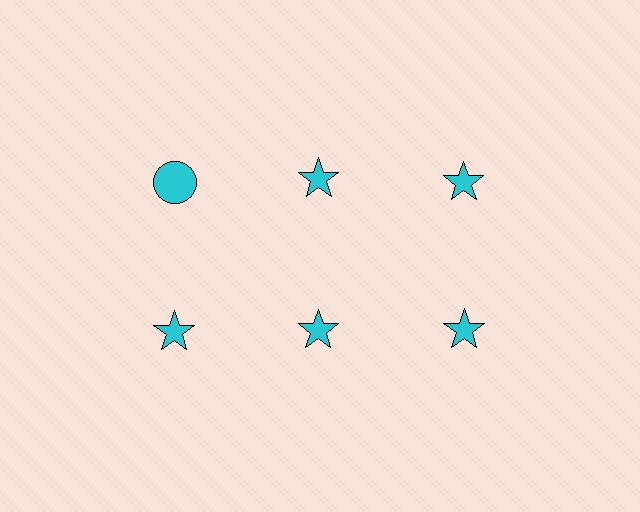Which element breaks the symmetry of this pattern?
The cyan circle in the top row, leftmost column breaks the symmetry. All other shapes are cyan stars.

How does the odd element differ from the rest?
It has a different shape: circle instead of star.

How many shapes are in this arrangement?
There are 6 shapes arranged in a grid pattern.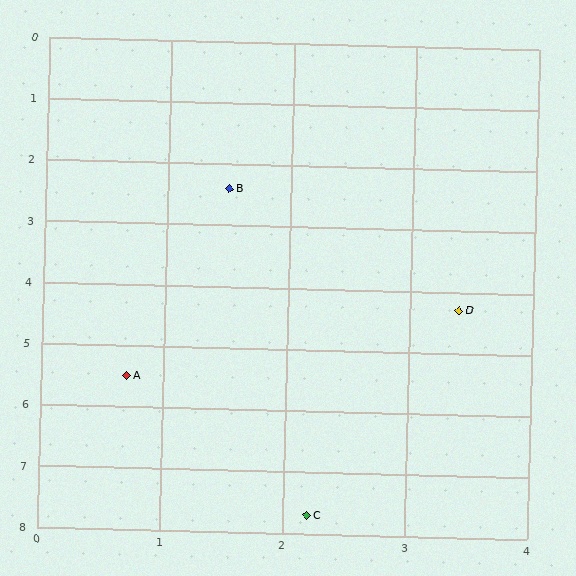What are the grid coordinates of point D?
Point D is at approximately (3.4, 4.3).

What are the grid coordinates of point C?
Point C is at approximately (2.2, 7.7).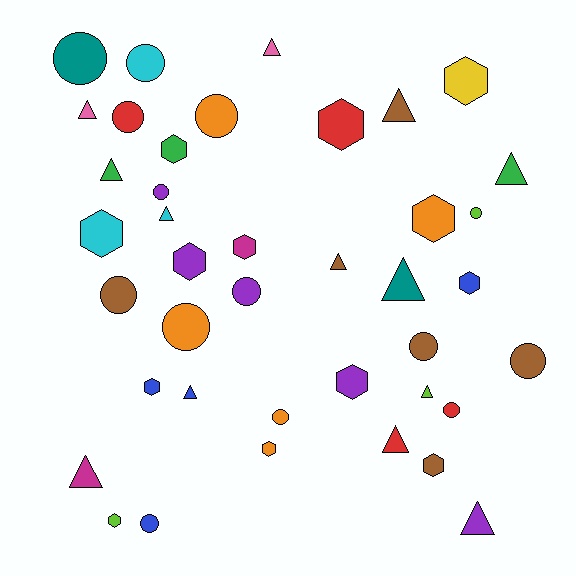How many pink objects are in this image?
There are 2 pink objects.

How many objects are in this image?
There are 40 objects.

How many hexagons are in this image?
There are 13 hexagons.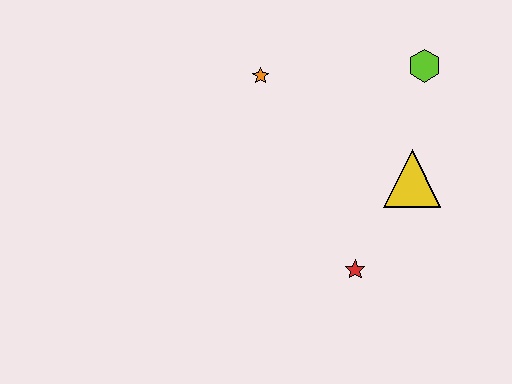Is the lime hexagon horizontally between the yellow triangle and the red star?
No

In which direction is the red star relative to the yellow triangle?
The red star is below the yellow triangle.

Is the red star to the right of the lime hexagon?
No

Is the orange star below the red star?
No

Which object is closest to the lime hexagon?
The yellow triangle is closest to the lime hexagon.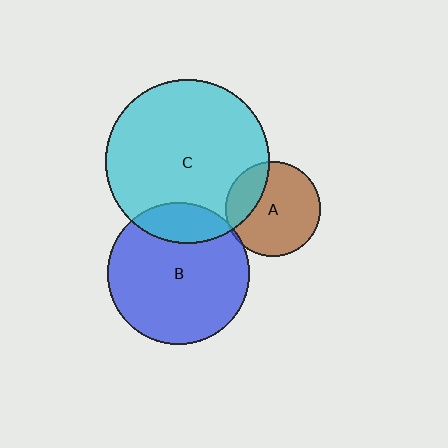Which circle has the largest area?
Circle C (cyan).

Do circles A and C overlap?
Yes.